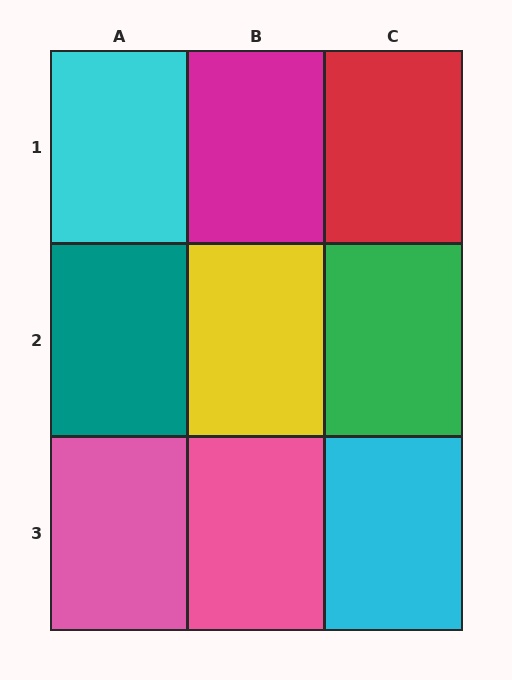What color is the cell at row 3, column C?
Cyan.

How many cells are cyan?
2 cells are cyan.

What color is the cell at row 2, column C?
Green.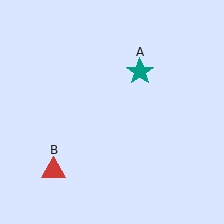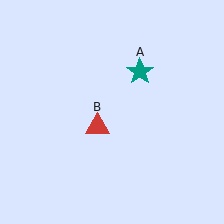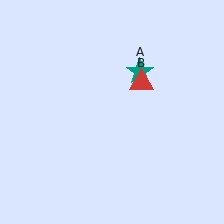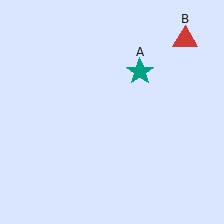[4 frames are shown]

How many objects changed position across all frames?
1 object changed position: red triangle (object B).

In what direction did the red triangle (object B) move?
The red triangle (object B) moved up and to the right.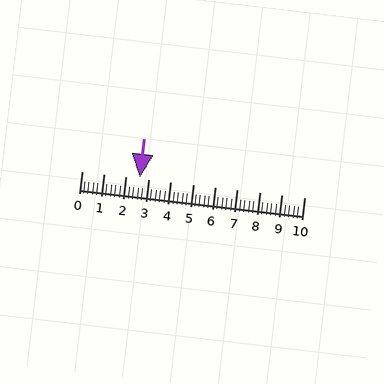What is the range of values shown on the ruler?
The ruler shows values from 0 to 10.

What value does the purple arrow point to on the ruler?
The purple arrow points to approximately 2.6.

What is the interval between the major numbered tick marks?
The major tick marks are spaced 1 units apart.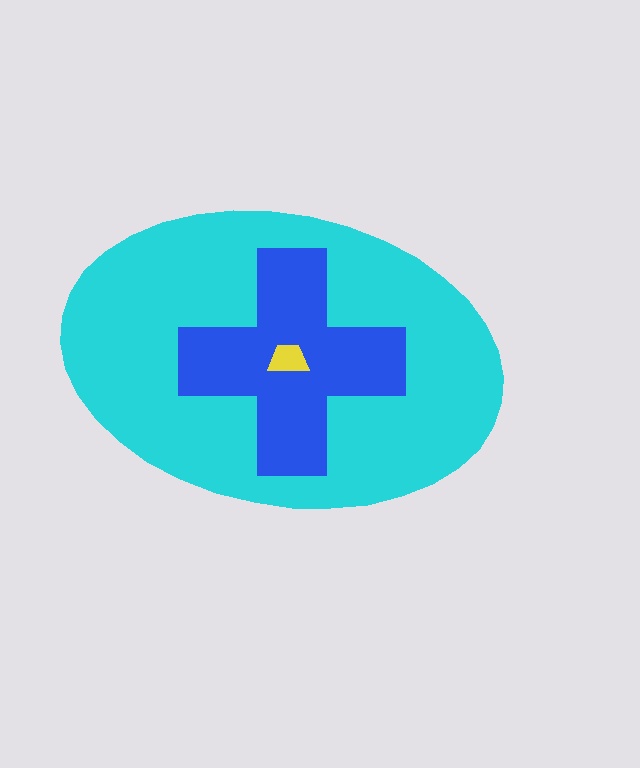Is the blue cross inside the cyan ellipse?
Yes.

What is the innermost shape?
The yellow trapezoid.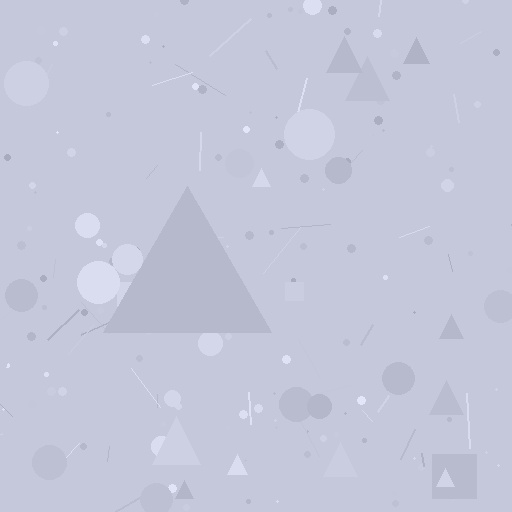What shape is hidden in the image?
A triangle is hidden in the image.